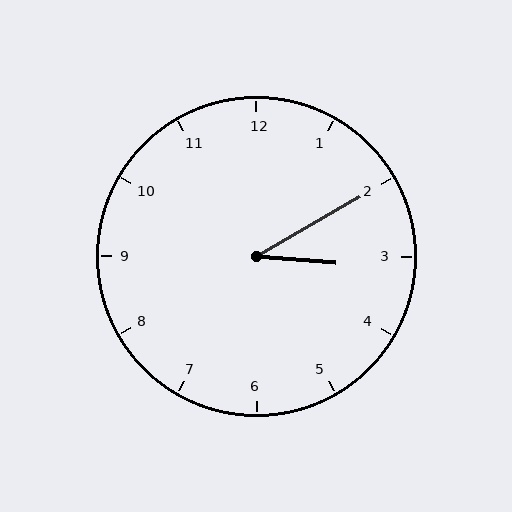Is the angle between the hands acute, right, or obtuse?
It is acute.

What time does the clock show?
3:10.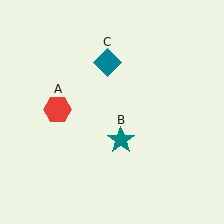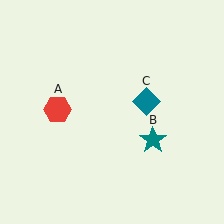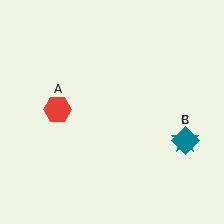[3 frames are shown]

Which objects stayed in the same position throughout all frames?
Red hexagon (object A) remained stationary.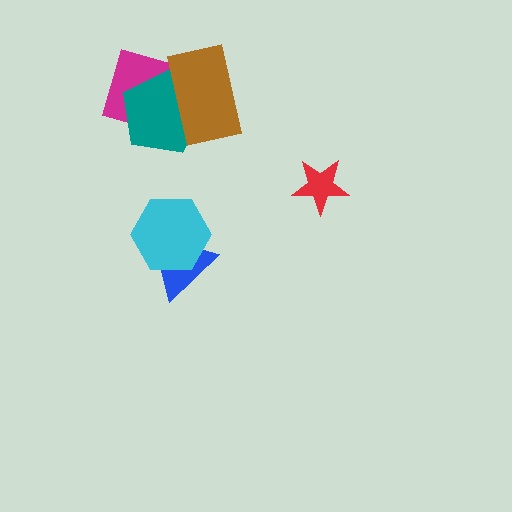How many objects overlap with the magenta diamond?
2 objects overlap with the magenta diamond.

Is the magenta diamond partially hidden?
Yes, it is partially covered by another shape.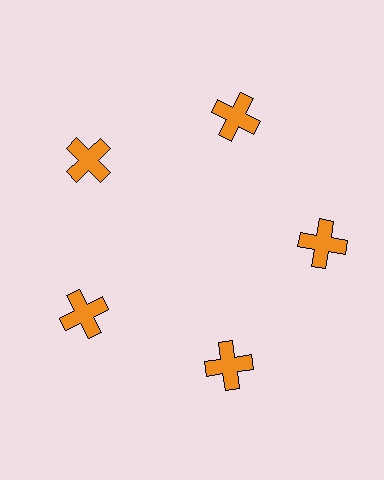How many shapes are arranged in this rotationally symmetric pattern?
There are 5 shapes, arranged in 5 groups of 1.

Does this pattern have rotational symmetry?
Yes, this pattern has 5-fold rotational symmetry. It looks the same after rotating 72 degrees around the center.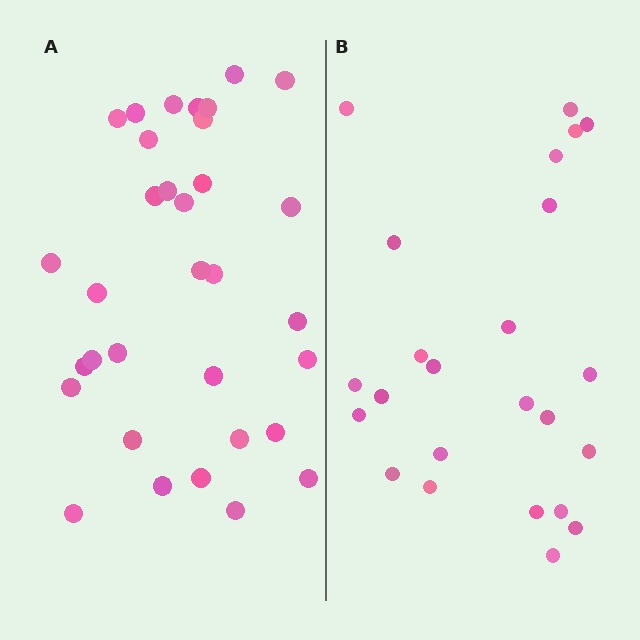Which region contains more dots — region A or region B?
Region A (the left region) has more dots.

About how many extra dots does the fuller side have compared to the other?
Region A has roughly 8 or so more dots than region B.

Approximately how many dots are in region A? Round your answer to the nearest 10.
About 30 dots. (The exact count is 33, which rounds to 30.)